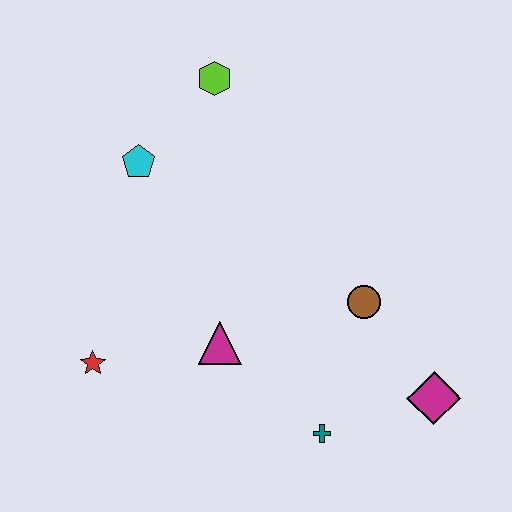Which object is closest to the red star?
The magenta triangle is closest to the red star.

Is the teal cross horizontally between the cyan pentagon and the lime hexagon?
No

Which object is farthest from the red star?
The magenta diamond is farthest from the red star.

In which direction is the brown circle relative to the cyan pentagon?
The brown circle is to the right of the cyan pentagon.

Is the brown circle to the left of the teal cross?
No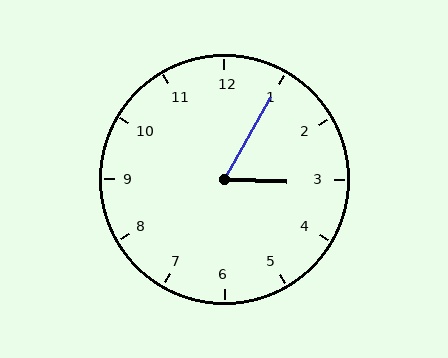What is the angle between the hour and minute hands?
Approximately 62 degrees.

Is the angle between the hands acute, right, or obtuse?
It is acute.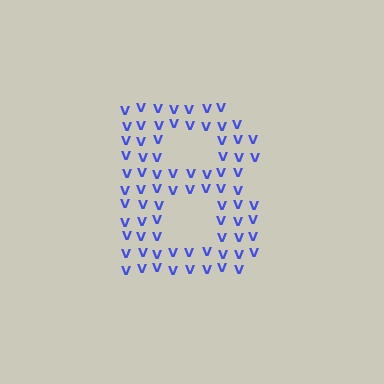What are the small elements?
The small elements are letter V's.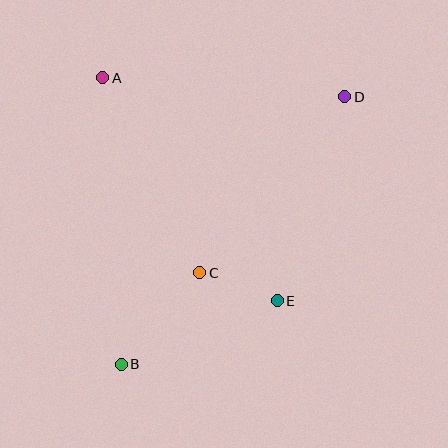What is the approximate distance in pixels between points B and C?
The distance between B and C is approximately 120 pixels.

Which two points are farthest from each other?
Points B and D are farthest from each other.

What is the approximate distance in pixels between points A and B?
The distance between A and B is approximately 287 pixels.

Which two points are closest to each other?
Points C and E are closest to each other.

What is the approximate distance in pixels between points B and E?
The distance between B and E is approximately 168 pixels.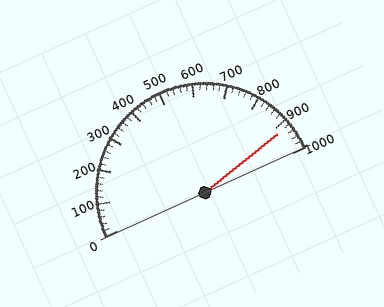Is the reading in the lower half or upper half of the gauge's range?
The reading is in the upper half of the range (0 to 1000).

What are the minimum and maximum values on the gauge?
The gauge ranges from 0 to 1000.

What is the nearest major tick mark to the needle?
The nearest major tick mark is 900.